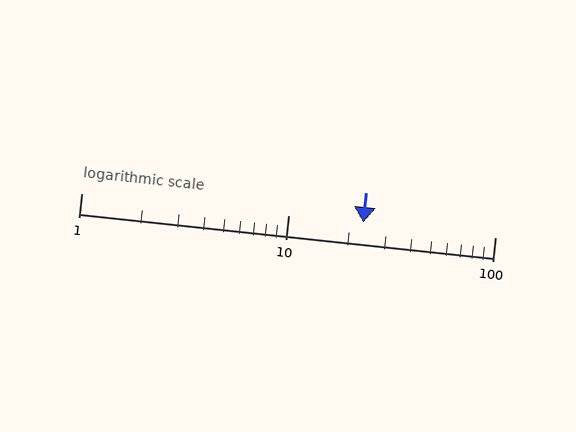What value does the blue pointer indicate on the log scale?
The pointer indicates approximately 23.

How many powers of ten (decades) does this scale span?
The scale spans 2 decades, from 1 to 100.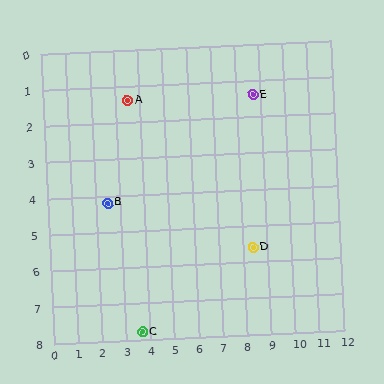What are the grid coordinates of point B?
Point B is at approximately (2.5, 4.2).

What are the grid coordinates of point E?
Point E is at approximately (8.7, 1.4).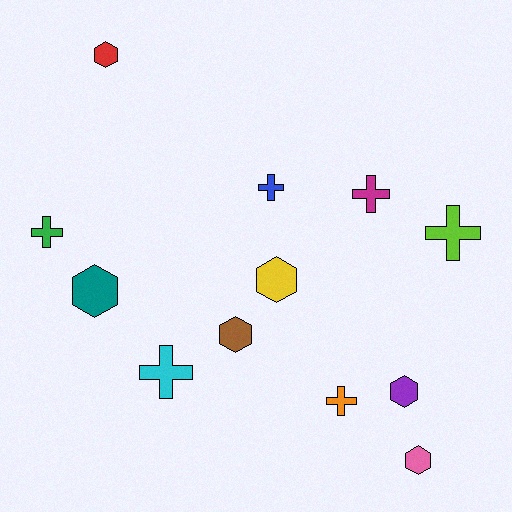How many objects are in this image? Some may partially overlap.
There are 12 objects.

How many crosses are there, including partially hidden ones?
There are 6 crosses.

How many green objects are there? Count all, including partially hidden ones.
There is 1 green object.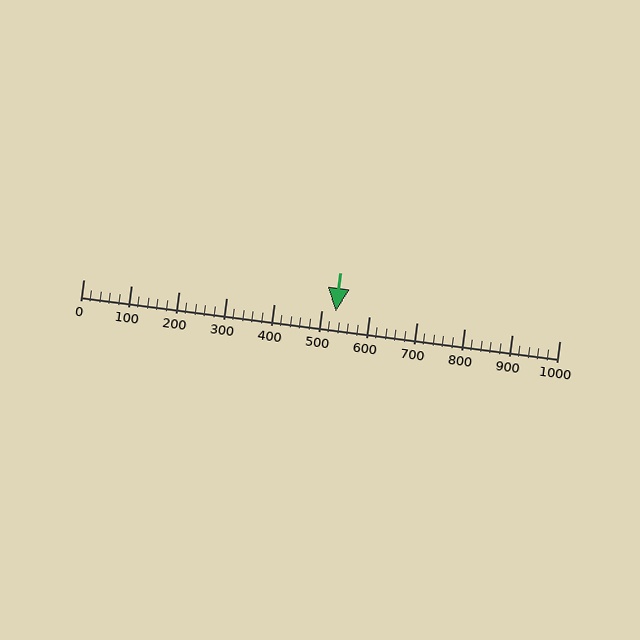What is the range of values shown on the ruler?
The ruler shows values from 0 to 1000.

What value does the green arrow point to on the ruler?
The green arrow points to approximately 531.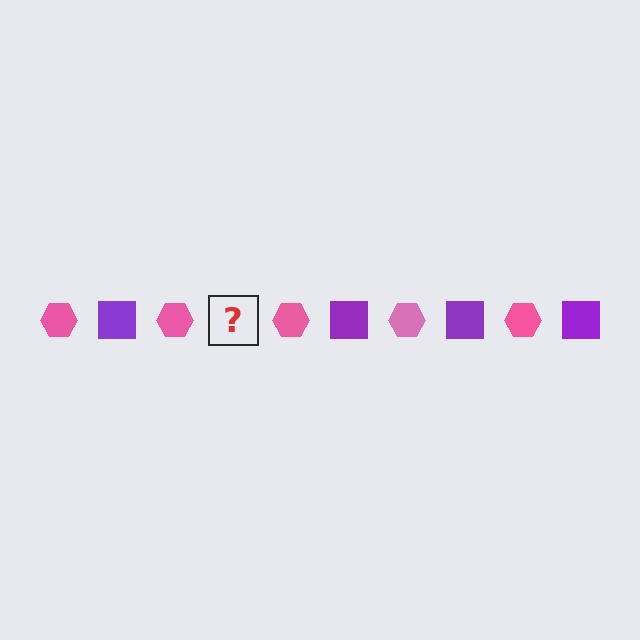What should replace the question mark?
The question mark should be replaced with a purple square.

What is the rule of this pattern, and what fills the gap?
The rule is that the pattern alternates between pink hexagon and purple square. The gap should be filled with a purple square.